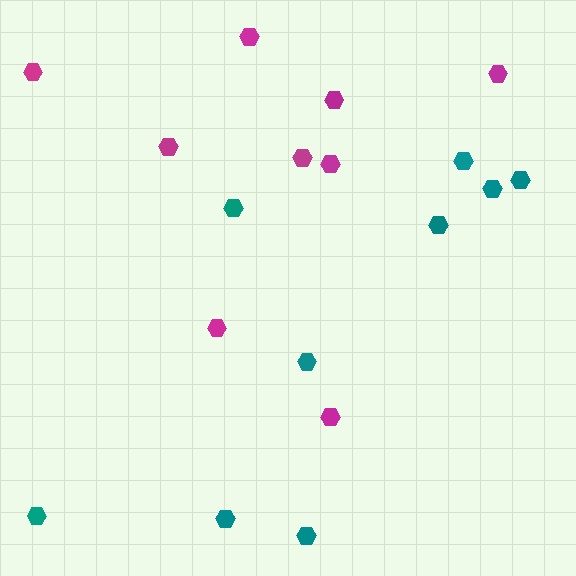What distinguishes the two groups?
There are 2 groups: one group of magenta hexagons (9) and one group of teal hexagons (9).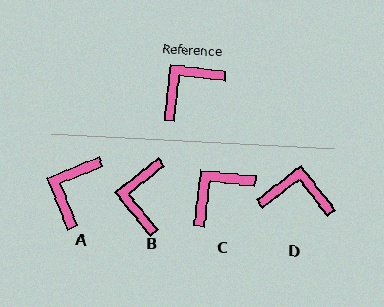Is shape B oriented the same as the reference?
No, it is off by about 46 degrees.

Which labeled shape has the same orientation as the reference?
C.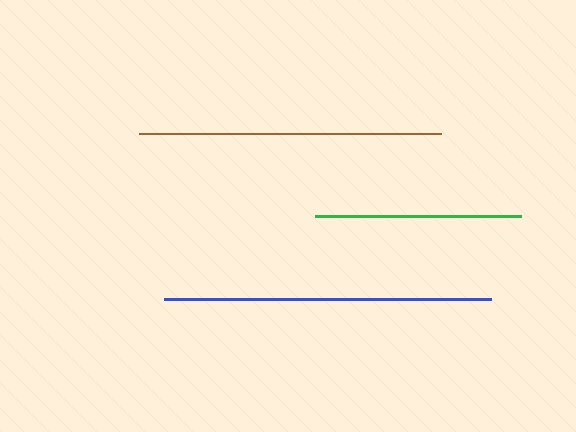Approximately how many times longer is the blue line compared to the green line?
The blue line is approximately 1.6 times the length of the green line.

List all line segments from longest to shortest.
From longest to shortest: blue, brown, green.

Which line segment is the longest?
The blue line is the longest at approximately 328 pixels.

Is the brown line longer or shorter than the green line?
The brown line is longer than the green line.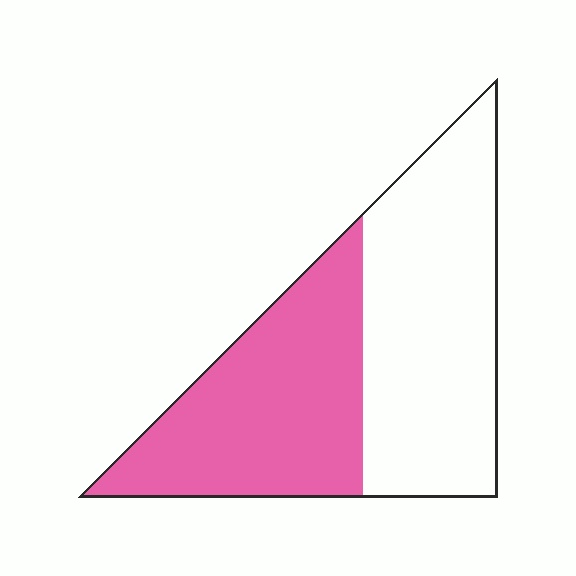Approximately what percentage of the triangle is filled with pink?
Approximately 45%.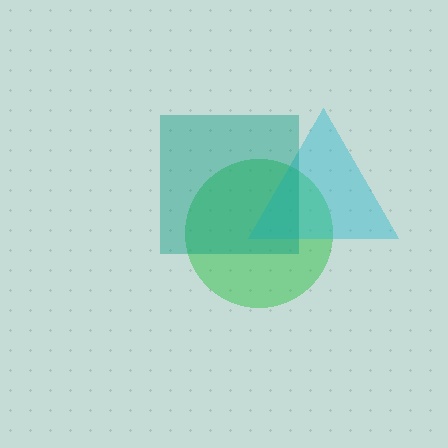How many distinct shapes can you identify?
There are 3 distinct shapes: a green circle, a cyan triangle, a teal square.